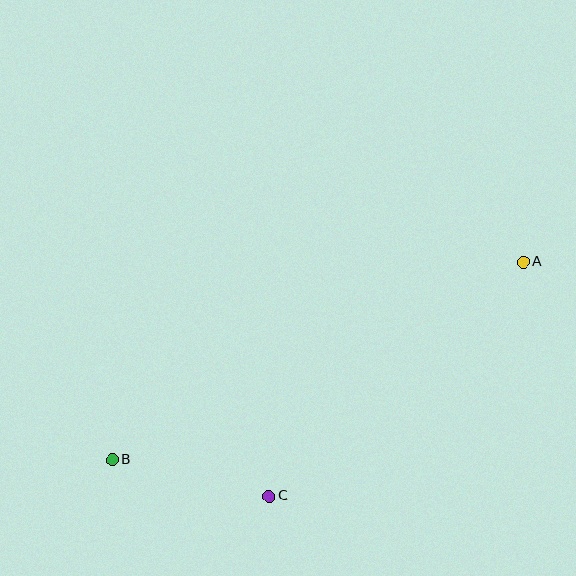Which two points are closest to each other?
Points B and C are closest to each other.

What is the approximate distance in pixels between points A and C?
The distance between A and C is approximately 346 pixels.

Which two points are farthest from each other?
Points A and B are farthest from each other.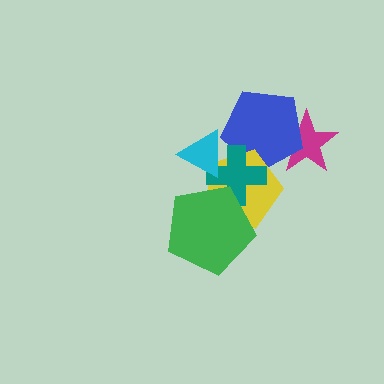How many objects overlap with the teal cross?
4 objects overlap with the teal cross.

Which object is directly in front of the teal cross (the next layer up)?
The green pentagon is directly in front of the teal cross.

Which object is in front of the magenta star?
The blue pentagon is in front of the magenta star.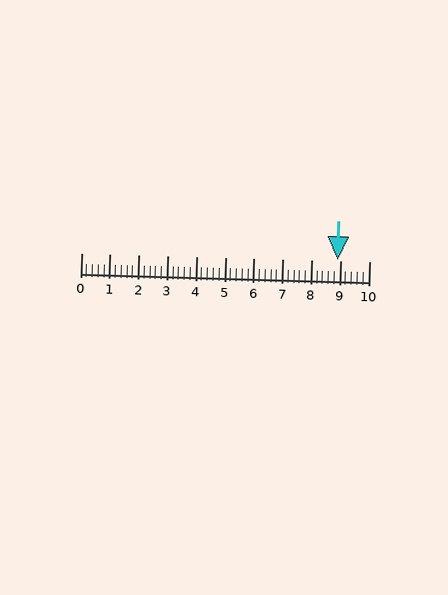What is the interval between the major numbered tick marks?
The major tick marks are spaced 1 units apart.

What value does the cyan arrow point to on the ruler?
The cyan arrow points to approximately 8.9.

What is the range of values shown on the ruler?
The ruler shows values from 0 to 10.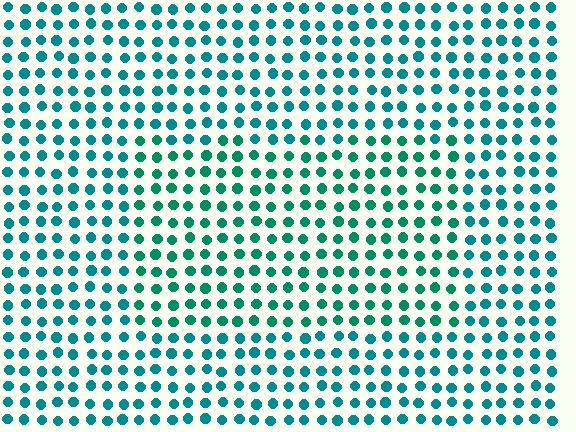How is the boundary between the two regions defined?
The boundary is defined purely by a slight shift in hue (about 21 degrees). Spacing, size, and orientation are identical on both sides.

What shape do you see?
I see a rectangle.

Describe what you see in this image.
The image is filled with small teal elements in a uniform arrangement. A rectangle-shaped region is visible where the elements are tinted to a slightly different hue, forming a subtle color boundary.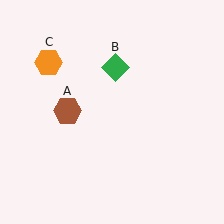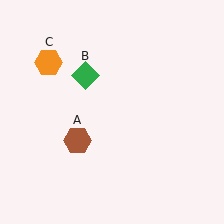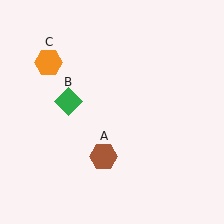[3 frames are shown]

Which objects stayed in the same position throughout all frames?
Orange hexagon (object C) remained stationary.